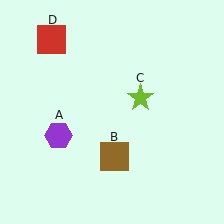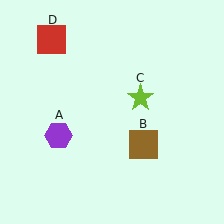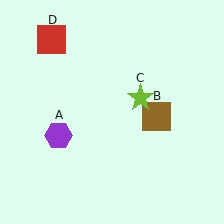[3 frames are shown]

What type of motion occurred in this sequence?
The brown square (object B) rotated counterclockwise around the center of the scene.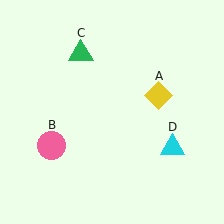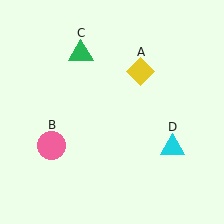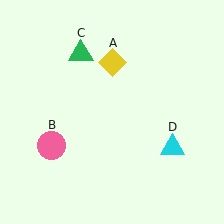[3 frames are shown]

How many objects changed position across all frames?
1 object changed position: yellow diamond (object A).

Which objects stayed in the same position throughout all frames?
Pink circle (object B) and green triangle (object C) and cyan triangle (object D) remained stationary.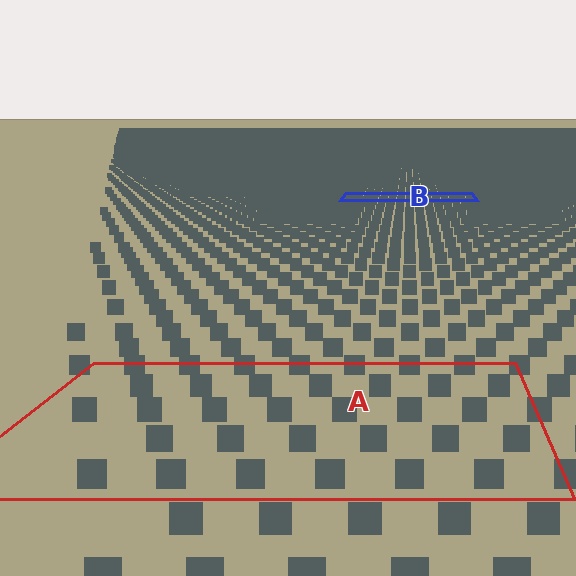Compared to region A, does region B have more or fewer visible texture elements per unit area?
Region B has more texture elements per unit area — they are packed more densely because it is farther away.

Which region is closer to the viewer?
Region A is closer. The texture elements there are larger and more spread out.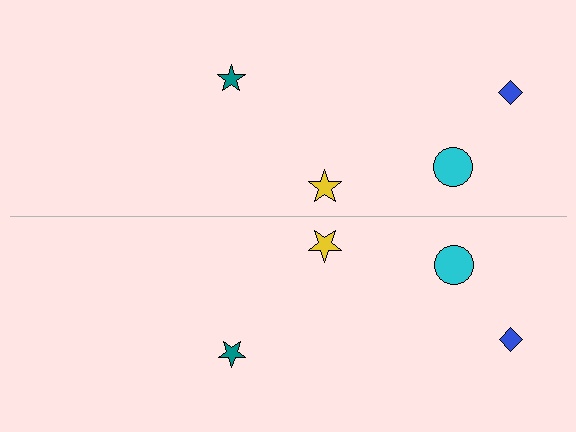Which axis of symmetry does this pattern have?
The pattern has a horizontal axis of symmetry running through the center of the image.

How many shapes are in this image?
There are 8 shapes in this image.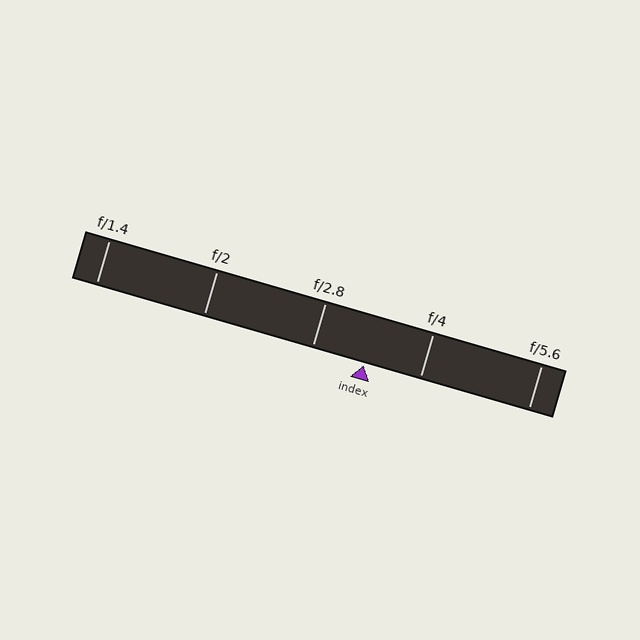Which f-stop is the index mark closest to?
The index mark is closest to f/2.8.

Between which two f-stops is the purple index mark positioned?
The index mark is between f/2.8 and f/4.